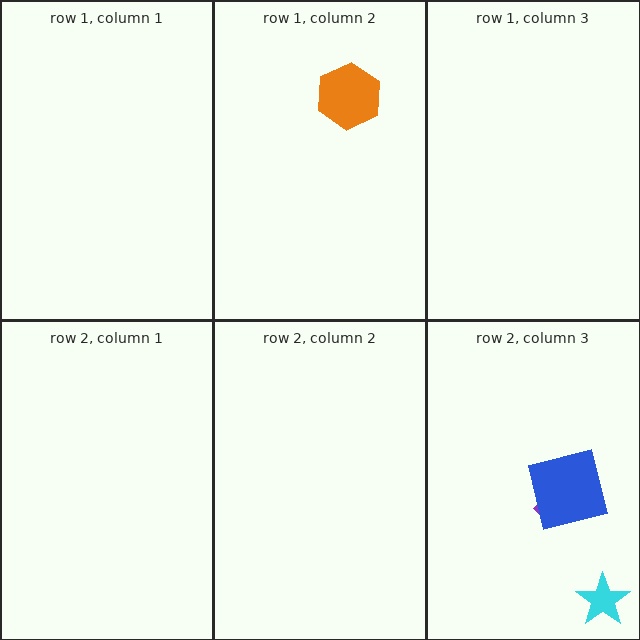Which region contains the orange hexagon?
The row 1, column 2 region.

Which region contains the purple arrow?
The row 2, column 3 region.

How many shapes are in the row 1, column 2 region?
1.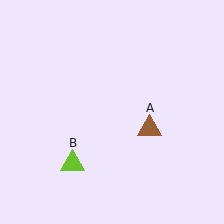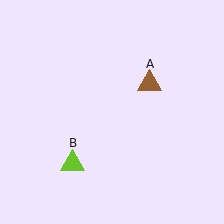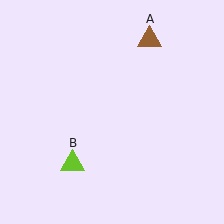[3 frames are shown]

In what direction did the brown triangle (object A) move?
The brown triangle (object A) moved up.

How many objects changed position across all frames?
1 object changed position: brown triangle (object A).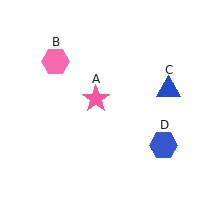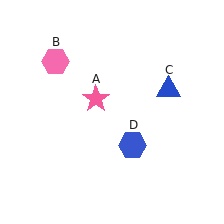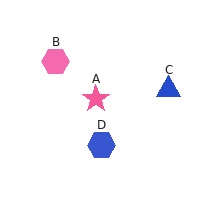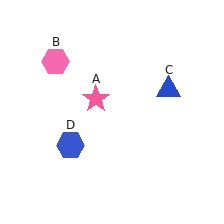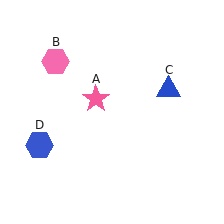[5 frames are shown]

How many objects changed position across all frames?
1 object changed position: blue hexagon (object D).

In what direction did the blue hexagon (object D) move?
The blue hexagon (object D) moved left.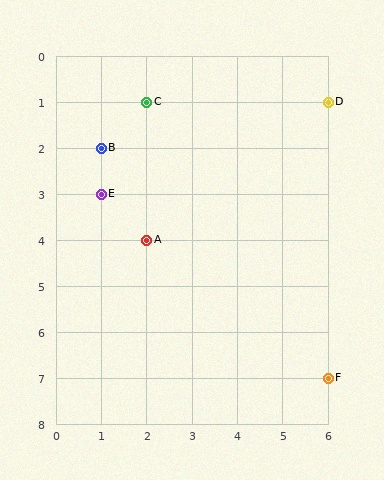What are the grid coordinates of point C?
Point C is at grid coordinates (2, 1).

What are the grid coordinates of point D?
Point D is at grid coordinates (6, 1).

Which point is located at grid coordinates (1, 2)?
Point B is at (1, 2).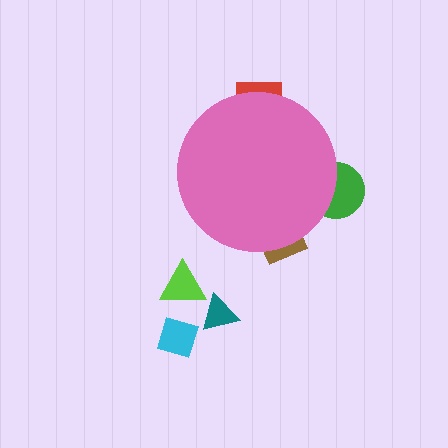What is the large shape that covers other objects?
A pink circle.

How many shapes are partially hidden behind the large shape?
3 shapes are partially hidden.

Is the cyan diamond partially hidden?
No, the cyan diamond is fully visible.